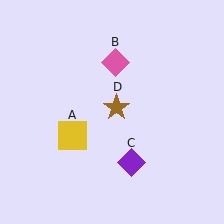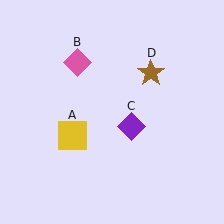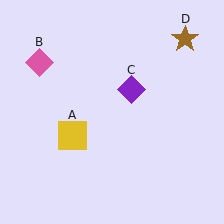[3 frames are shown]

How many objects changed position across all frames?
3 objects changed position: pink diamond (object B), purple diamond (object C), brown star (object D).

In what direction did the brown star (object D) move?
The brown star (object D) moved up and to the right.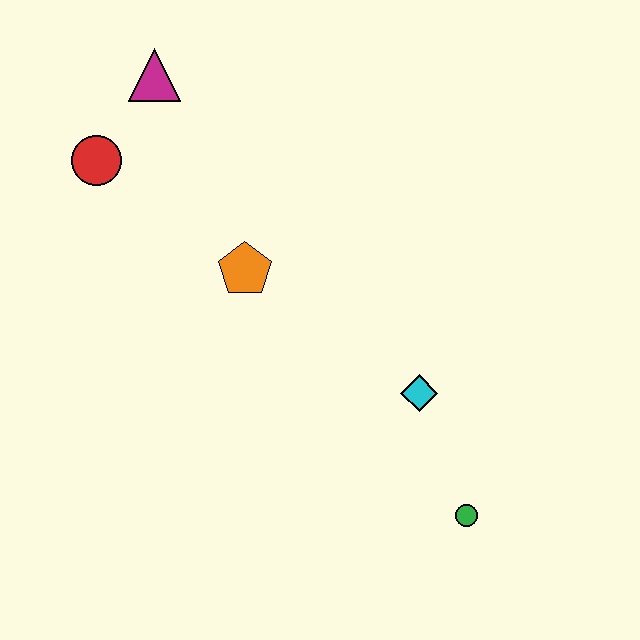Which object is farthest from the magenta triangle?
The green circle is farthest from the magenta triangle.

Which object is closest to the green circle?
The cyan diamond is closest to the green circle.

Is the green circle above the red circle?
No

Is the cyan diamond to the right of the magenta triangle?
Yes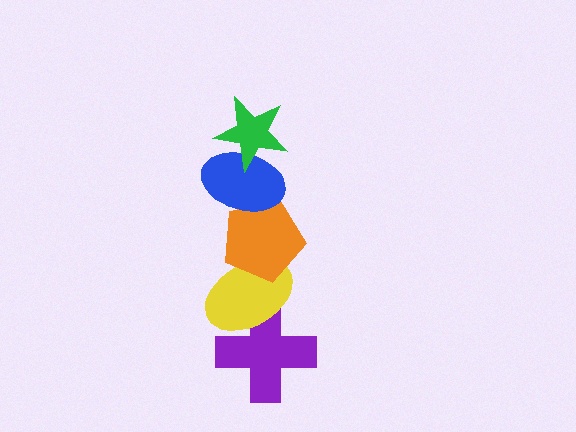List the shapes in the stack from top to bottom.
From top to bottom: the green star, the blue ellipse, the orange pentagon, the yellow ellipse, the purple cross.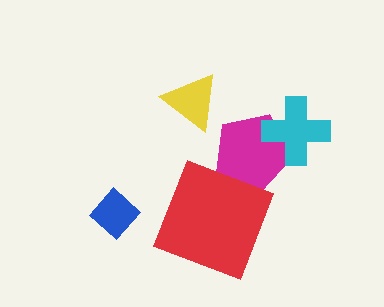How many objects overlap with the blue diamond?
0 objects overlap with the blue diamond.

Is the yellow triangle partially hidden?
No, no other shape covers it.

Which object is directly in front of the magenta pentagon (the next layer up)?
The cyan cross is directly in front of the magenta pentagon.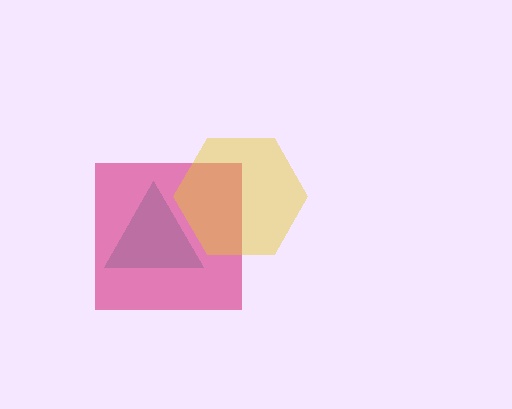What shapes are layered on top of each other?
The layered shapes are: a teal triangle, a magenta square, a yellow hexagon.